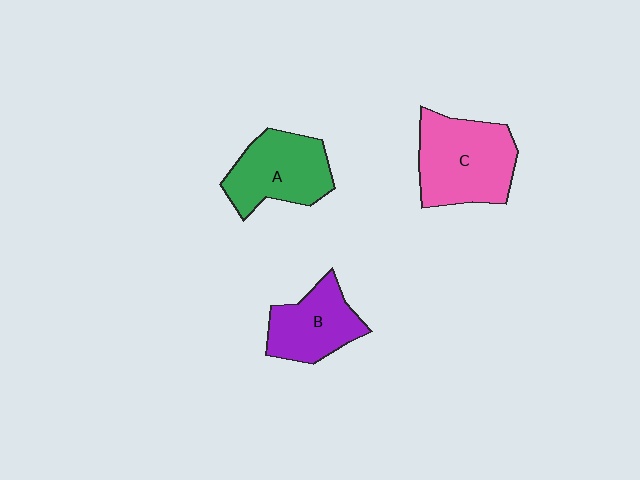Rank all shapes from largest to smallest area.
From largest to smallest: C (pink), A (green), B (purple).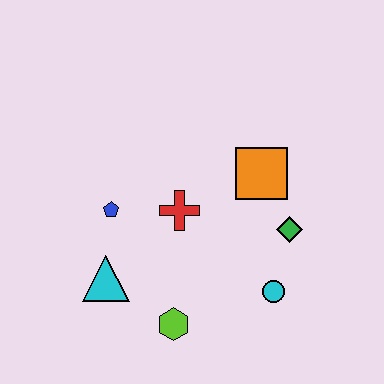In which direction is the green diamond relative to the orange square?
The green diamond is below the orange square.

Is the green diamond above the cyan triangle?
Yes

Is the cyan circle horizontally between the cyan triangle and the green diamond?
Yes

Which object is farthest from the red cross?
The cyan circle is farthest from the red cross.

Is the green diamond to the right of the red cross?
Yes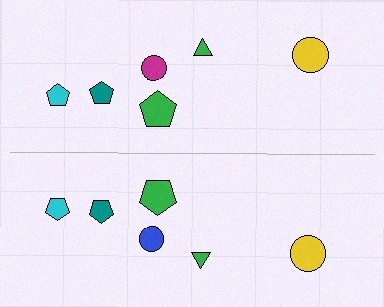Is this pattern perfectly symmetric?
No, the pattern is not perfectly symmetric. The blue circle on the bottom side breaks the symmetry — its mirror counterpart is magenta.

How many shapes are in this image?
There are 12 shapes in this image.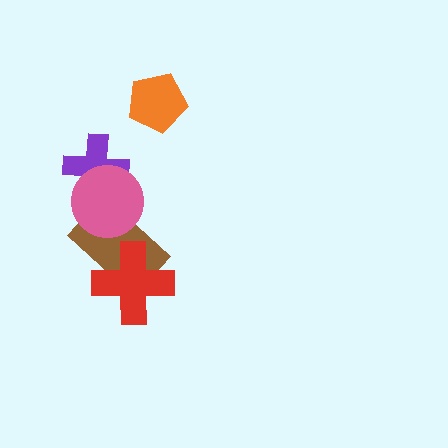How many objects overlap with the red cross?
1 object overlaps with the red cross.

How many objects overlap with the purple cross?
1 object overlaps with the purple cross.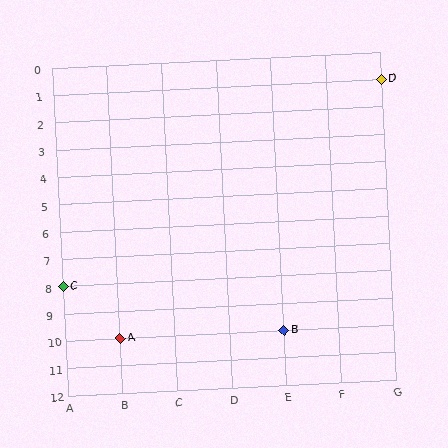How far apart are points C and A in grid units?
Points C and A are 1 column and 2 rows apart (about 2.2 grid units diagonally).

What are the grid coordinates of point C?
Point C is at grid coordinates (A, 8).